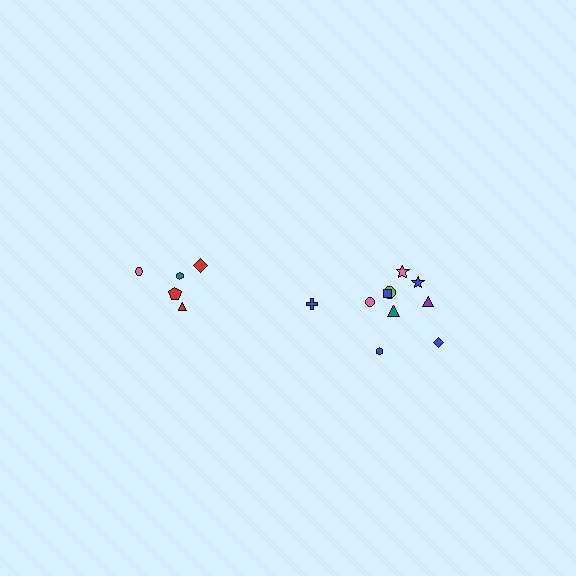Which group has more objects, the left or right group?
The right group.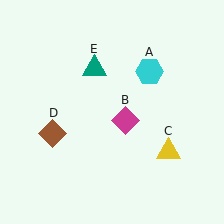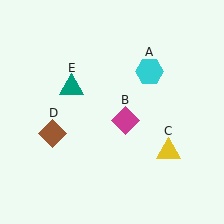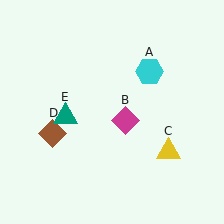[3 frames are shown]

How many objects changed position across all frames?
1 object changed position: teal triangle (object E).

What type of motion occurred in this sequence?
The teal triangle (object E) rotated counterclockwise around the center of the scene.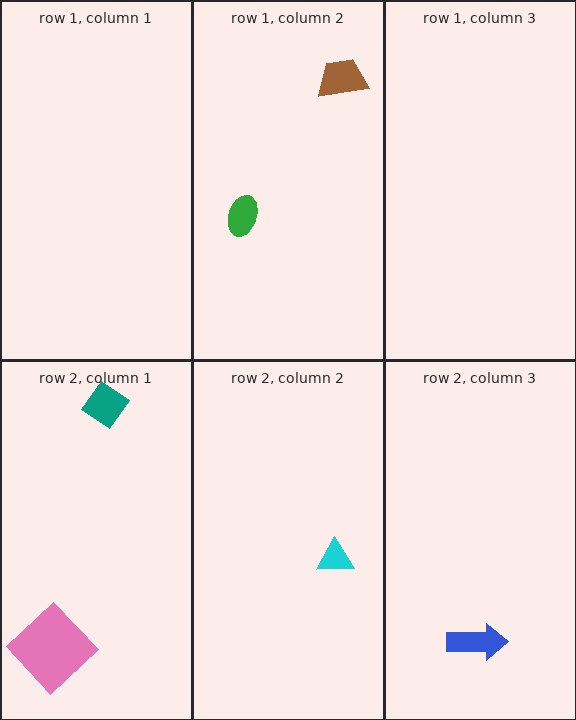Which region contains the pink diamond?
The row 2, column 1 region.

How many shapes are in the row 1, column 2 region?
2.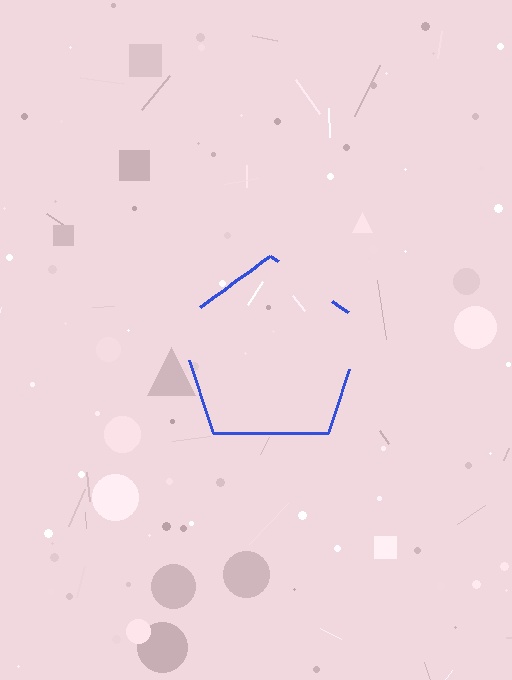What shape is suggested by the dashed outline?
The dashed outline suggests a pentagon.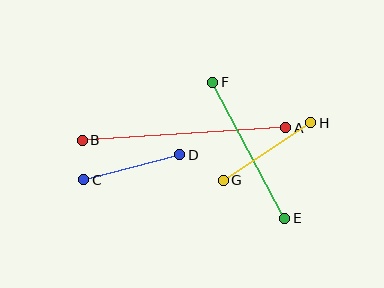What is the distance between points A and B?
The distance is approximately 204 pixels.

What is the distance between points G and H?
The distance is approximately 105 pixels.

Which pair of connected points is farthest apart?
Points A and B are farthest apart.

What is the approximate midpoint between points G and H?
The midpoint is at approximately (267, 151) pixels.